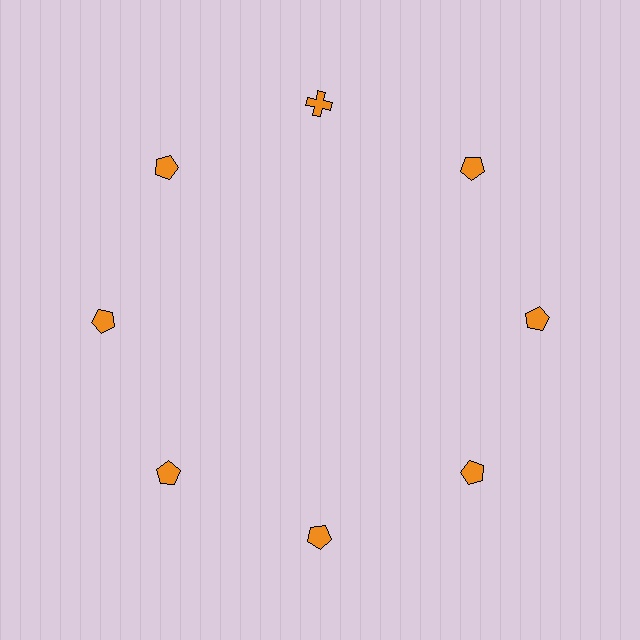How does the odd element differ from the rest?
It has a different shape: cross instead of pentagon.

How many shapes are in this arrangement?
There are 8 shapes arranged in a ring pattern.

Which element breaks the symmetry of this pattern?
The orange cross at roughly the 12 o'clock position breaks the symmetry. All other shapes are orange pentagons.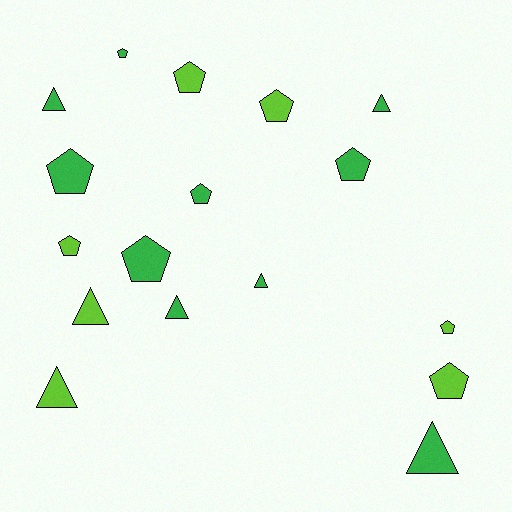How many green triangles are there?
There are 5 green triangles.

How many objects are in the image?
There are 17 objects.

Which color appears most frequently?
Green, with 10 objects.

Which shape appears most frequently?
Pentagon, with 10 objects.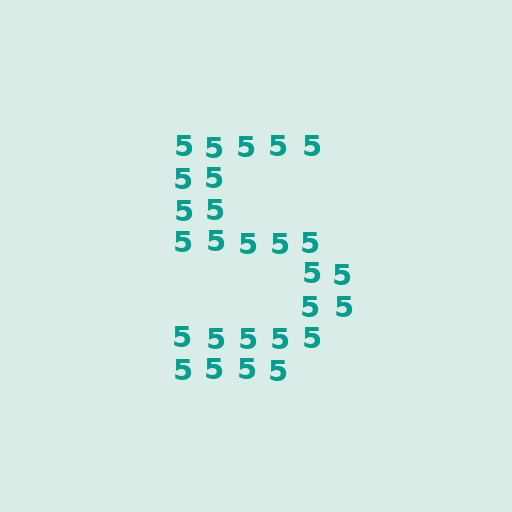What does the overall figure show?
The overall figure shows the digit 5.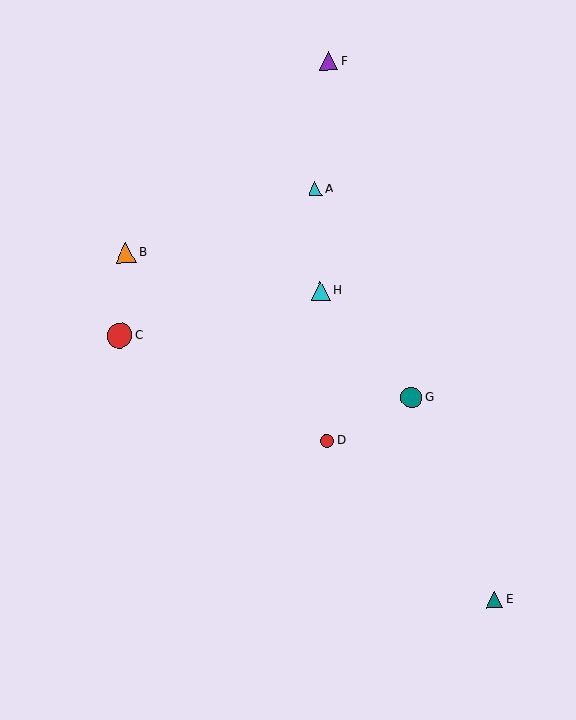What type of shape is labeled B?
Shape B is an orange triangle.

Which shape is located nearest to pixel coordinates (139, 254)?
The orange triangle (labeled B) at (126, 253) is nearest to that location.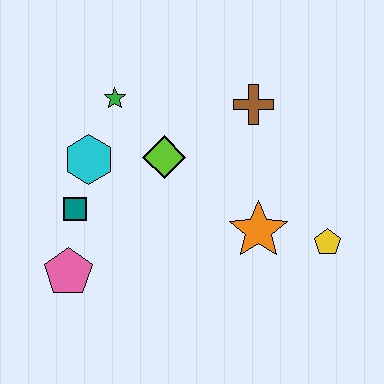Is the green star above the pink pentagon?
Yes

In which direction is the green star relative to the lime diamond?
The green star is above the lime diamond.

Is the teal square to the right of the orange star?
No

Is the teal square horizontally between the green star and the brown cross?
No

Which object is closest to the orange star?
The yellow pentagon is closest to the orange star.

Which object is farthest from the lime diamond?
The yellow pentagon is farthest from the lime diamond.